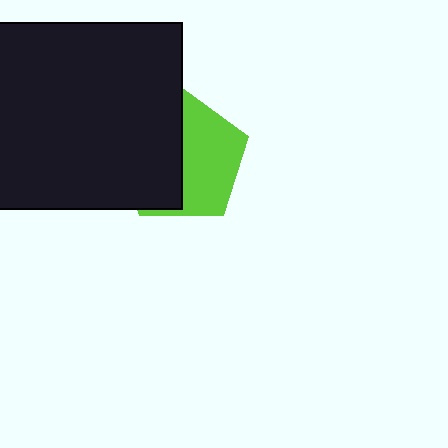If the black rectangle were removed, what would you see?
You would see the complete lime pentagon.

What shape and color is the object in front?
The object in front is a black rectangle.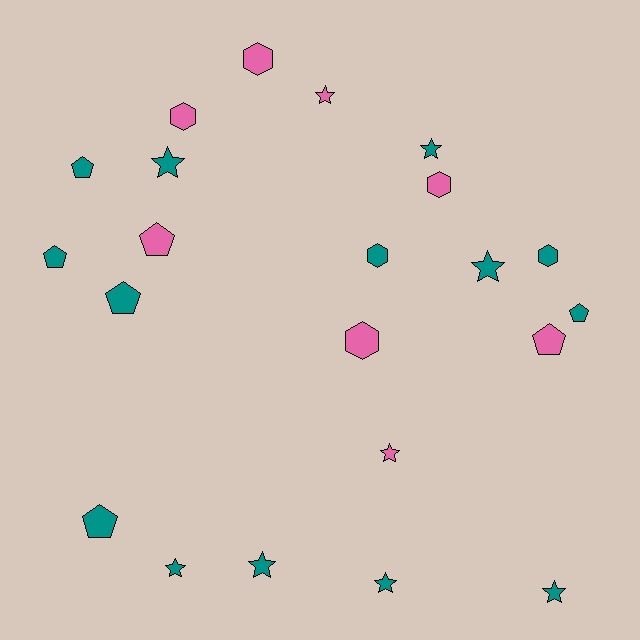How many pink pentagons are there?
There are 2 pink pentagons.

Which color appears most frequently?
Teal, with 14 objects.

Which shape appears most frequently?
Star, with 9 objects.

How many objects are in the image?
There are 22 objects.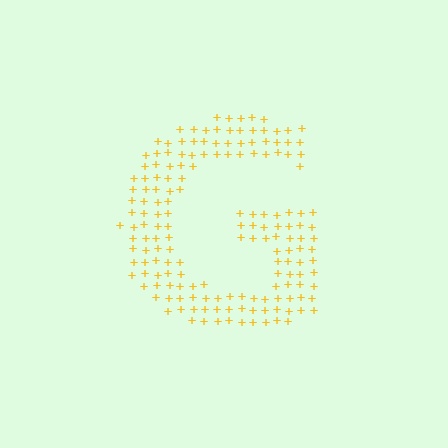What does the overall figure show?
The overall figure shows the letter G.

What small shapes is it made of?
It is made of small plus signs.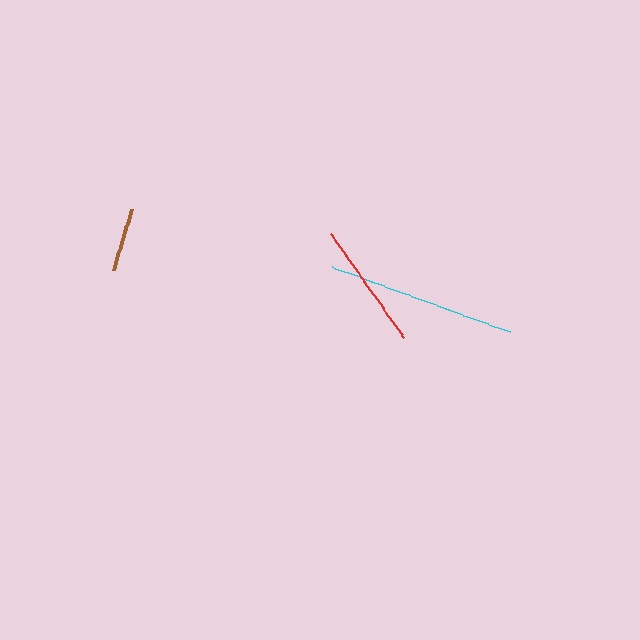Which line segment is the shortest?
The brown line is the shortest at approximately 64 pixels.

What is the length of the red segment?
The red segment is approximately 127 pixels long.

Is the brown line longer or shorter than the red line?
The red line is longer than the brown line.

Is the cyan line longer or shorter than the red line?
The cyan line is longer than the red line.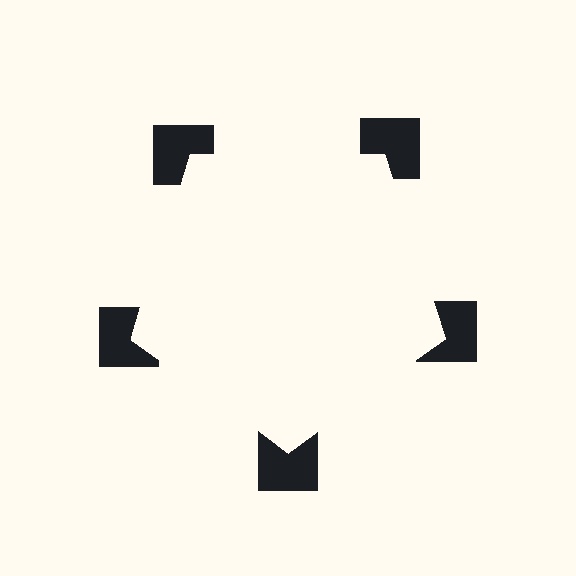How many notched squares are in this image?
There are 5 — one at each vertex of the illusory pentagon.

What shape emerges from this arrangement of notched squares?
An illusory pentagon — its edges are inferred from the aligned wedge cuts in the notched squares, not physically drawn.